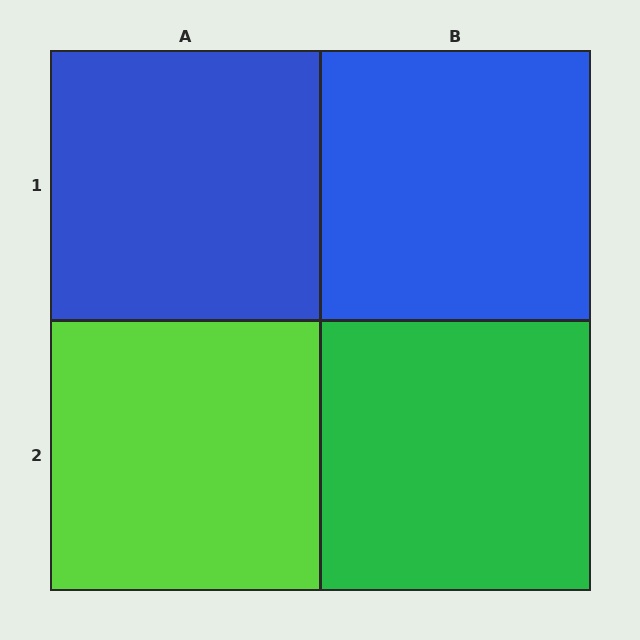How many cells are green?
1 cell is green.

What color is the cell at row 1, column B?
Blue.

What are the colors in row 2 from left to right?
Lime, green.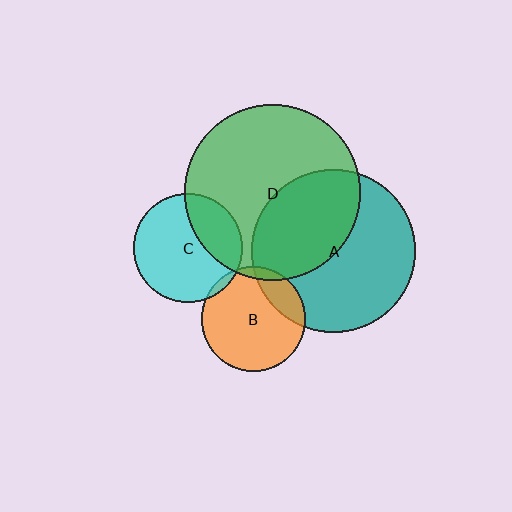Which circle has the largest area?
Circle D (green).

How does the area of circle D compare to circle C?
Approximately 2.6 times.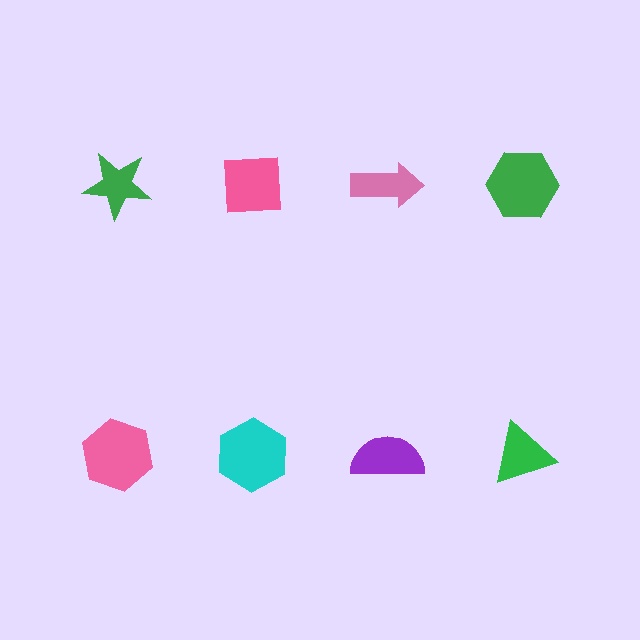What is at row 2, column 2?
A cyan hexagon.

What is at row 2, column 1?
A pink hexagon.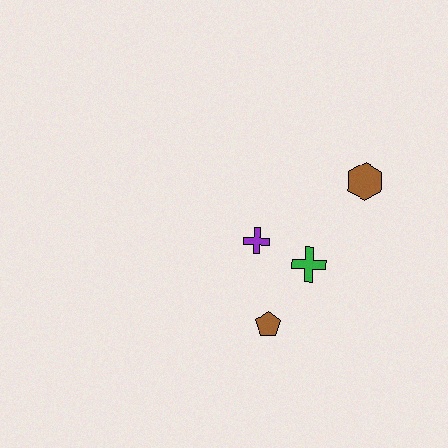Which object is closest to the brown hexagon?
The green cross is closest to the brown hexagon.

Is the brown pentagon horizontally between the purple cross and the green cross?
Yes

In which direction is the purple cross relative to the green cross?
The purple cross is to the left of the green cross.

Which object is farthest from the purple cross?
The brown hexagon is farthest from the purple cross.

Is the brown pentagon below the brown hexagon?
Yes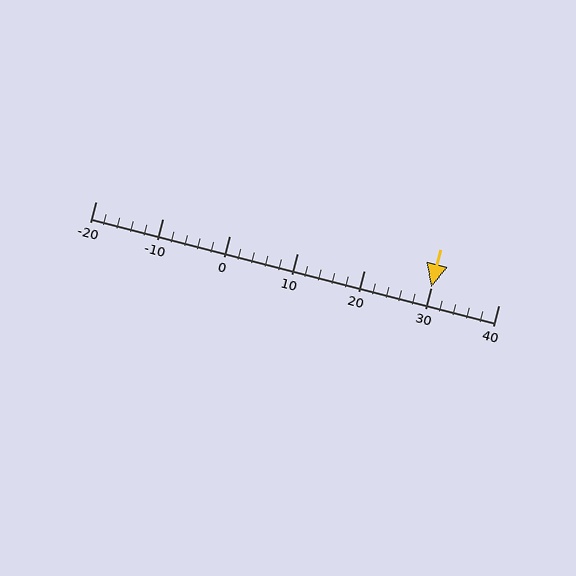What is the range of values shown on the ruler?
The ruler shows values from -20 to 40.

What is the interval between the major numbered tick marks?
The major tick marks are spaced 10 units apart.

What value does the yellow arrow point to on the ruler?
The yellow arrow points to approximately 30.